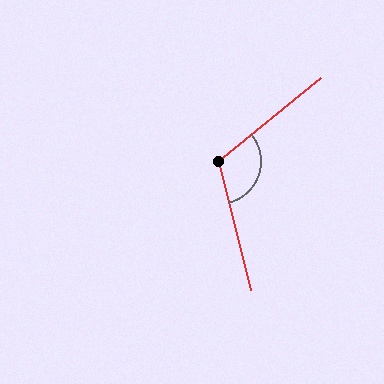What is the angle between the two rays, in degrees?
Approximately 115 degrees.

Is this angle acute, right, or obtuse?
It is obtuse.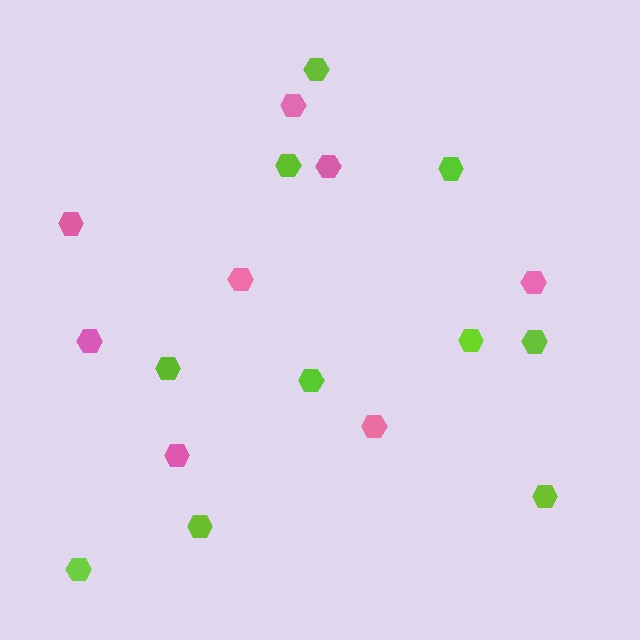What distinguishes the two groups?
There are 2 groups: one group of pink hexagons (8) and one group of lime hexagons (10).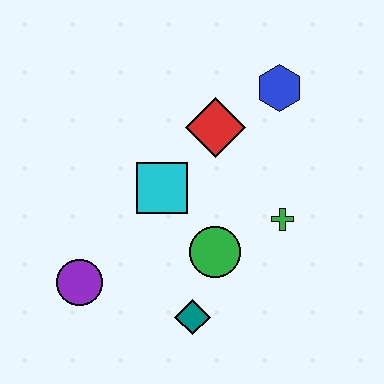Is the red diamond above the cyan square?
Yes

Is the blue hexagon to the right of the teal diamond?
Yes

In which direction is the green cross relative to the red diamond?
The green cross is below the red diamond.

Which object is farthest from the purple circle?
The blue hexagon is farthest from the purple circle.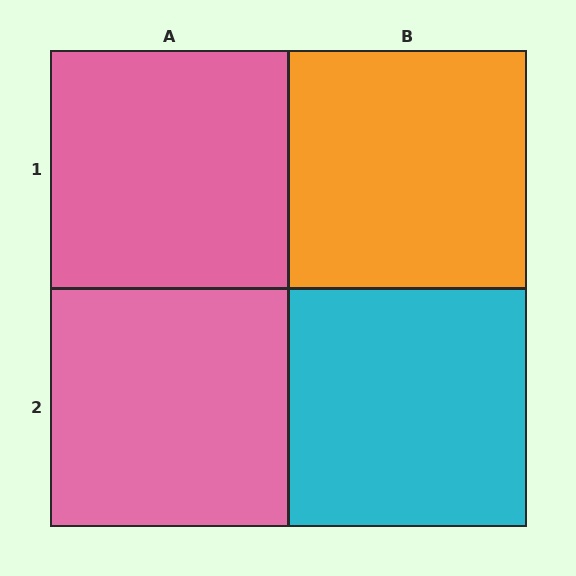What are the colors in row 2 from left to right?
Pink, cyan.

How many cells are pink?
2 cells are pink.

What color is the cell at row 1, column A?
Pink.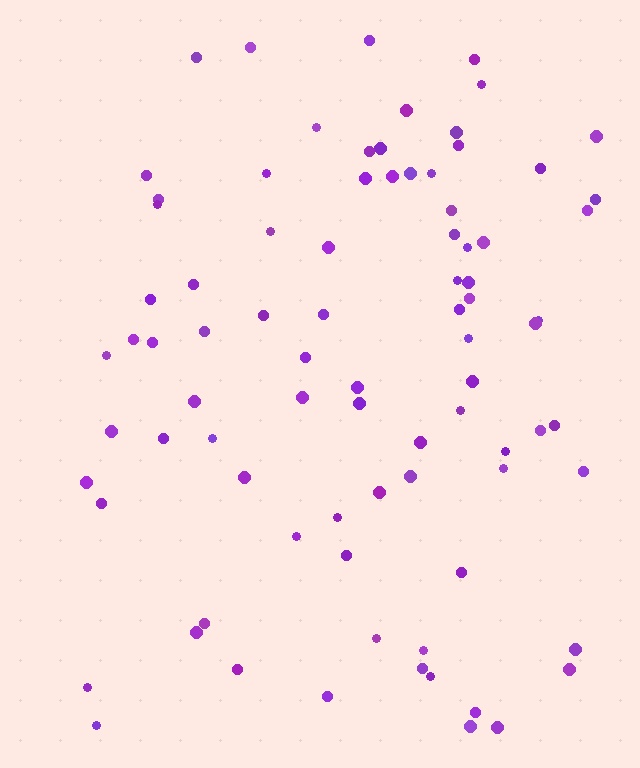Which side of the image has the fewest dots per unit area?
The left.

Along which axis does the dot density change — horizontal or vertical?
Horizontal.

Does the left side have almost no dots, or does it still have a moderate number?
Still a moderate number, just noticeably fewer than the right.